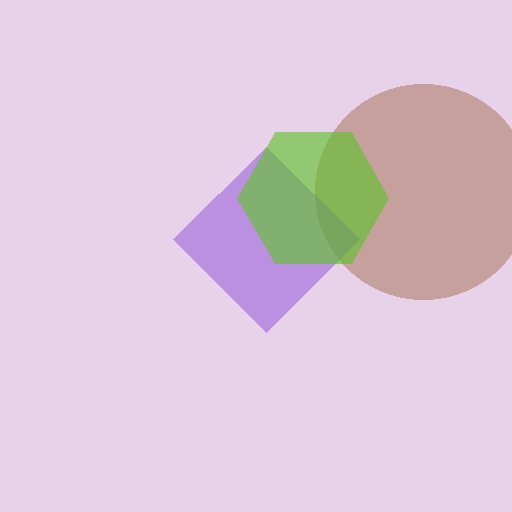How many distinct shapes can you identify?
There are 3 distinct shapes: a brown circle, a purple diamond, a lime hexagon.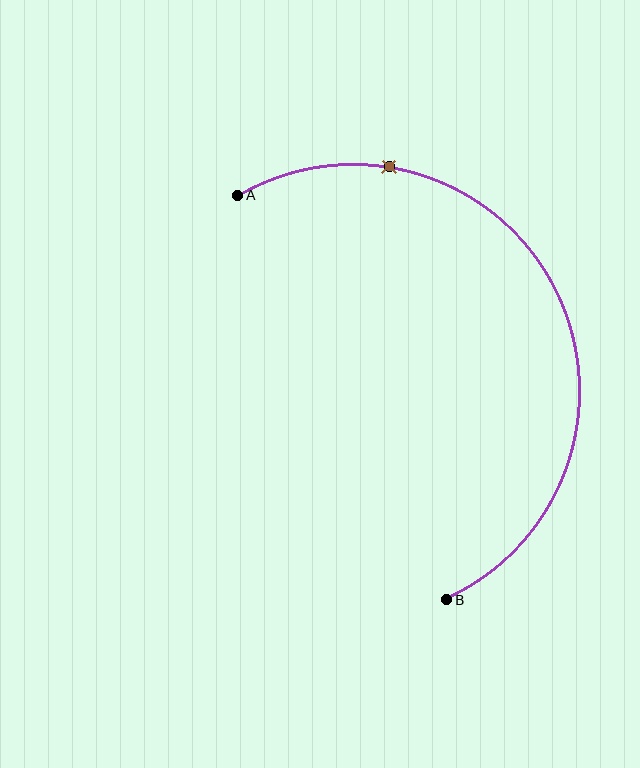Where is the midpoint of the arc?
The arc midpoint is the point on the curve farthest from the straight line joining A and B. It sits to the right of that line.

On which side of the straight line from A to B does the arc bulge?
The arc bulges to the right of the straight line connecting A and B.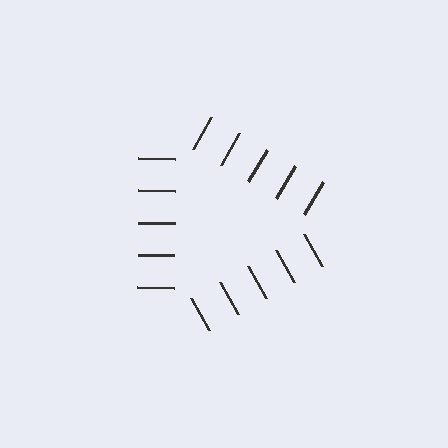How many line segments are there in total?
15 — 5 along each of the 3 edges.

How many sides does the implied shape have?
3 sides — the line-ends trace a triangle.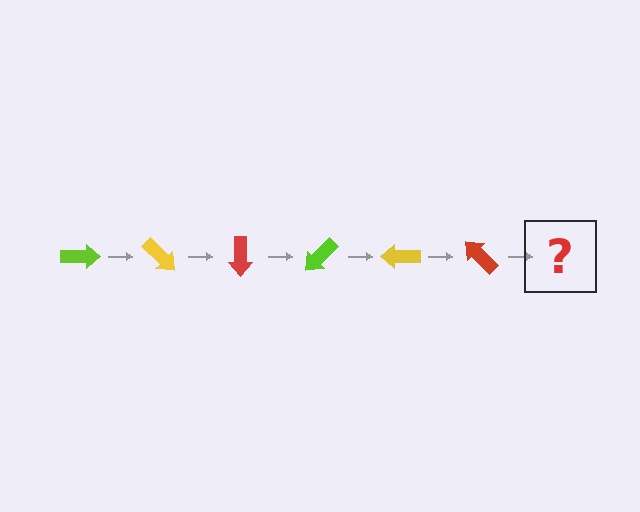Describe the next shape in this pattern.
It should be a lime arrow, rotated 270 degrees from the start.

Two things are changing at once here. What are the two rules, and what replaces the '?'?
The two rules are that it rotates 45 degrees each step and the color cycles through lime, yellow, and red. The '?' should be a lime arrow, rotated 270 degrees from the start.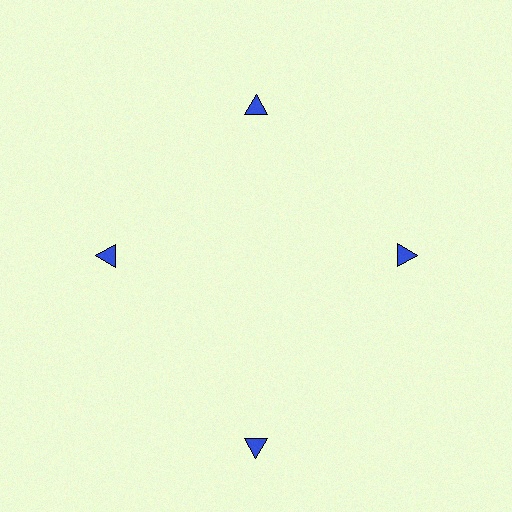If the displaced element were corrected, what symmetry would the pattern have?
It would have 4-fold rotational symmetry — the pattern would map onto itself every 90 degrees.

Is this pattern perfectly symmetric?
No. The 4 blue triangles are arranged in a ring, but one element near the 6 o'clock position is pushed outward from the center, breaking the 4-fold rotational symmetry.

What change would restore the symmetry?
The symmetry would be restored by moving it inward, back onto the ring so that all 4 triangles sit at equal angles and equal distance from the center.